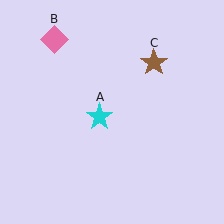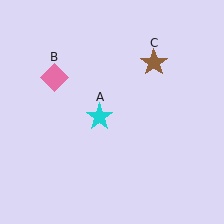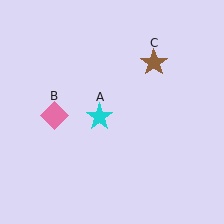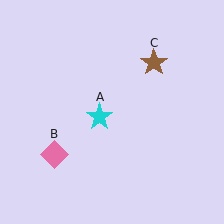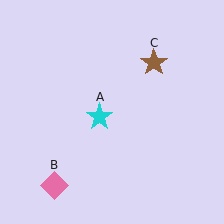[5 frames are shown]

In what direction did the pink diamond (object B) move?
The pink diamond (object B) moved down.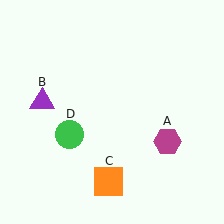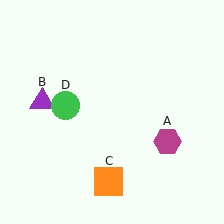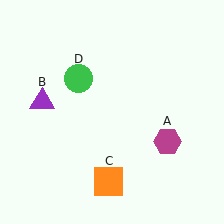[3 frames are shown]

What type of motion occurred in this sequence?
The green circle (object D) rotated clockwise around the center of the scene.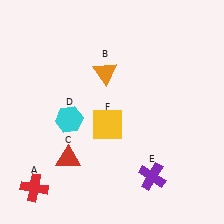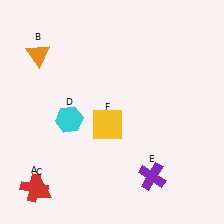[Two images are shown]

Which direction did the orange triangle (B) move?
The orange triangle (B) moved left.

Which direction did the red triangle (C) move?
The red triangle (C) moved down.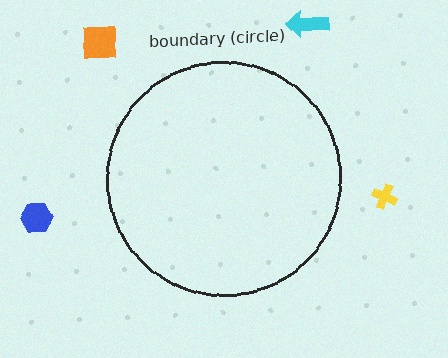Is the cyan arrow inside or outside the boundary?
Outside.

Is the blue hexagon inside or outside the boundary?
Outside.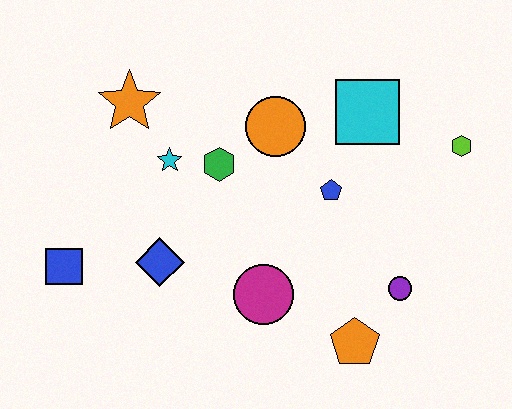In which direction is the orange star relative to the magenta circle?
The orange star is above the magenta circle.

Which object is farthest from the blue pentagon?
The blue square is farthest from the blue pentagon.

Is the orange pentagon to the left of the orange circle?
No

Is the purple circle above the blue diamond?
No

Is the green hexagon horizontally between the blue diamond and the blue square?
No